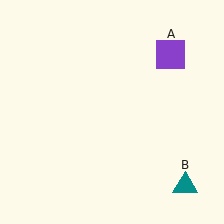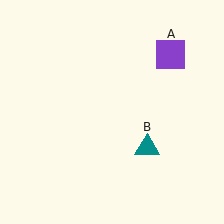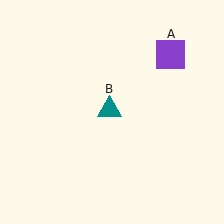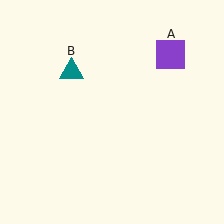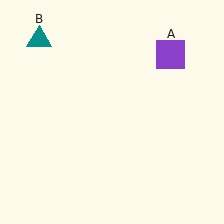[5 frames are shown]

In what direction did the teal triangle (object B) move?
The teal triangle (object B) moved up and to the left.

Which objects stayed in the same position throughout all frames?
Purple square (object A) remained stationary.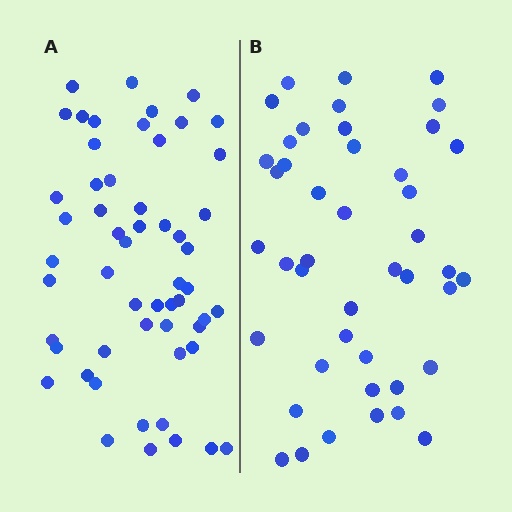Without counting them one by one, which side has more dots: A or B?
Region A (the left region) has more dots.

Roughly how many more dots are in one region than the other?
Region A has roughly 12 or so more dots than region B.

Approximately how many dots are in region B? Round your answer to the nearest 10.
About 40 dots. (The exact count is 44, which rounds to 40.)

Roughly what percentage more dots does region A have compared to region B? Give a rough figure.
About 25% more.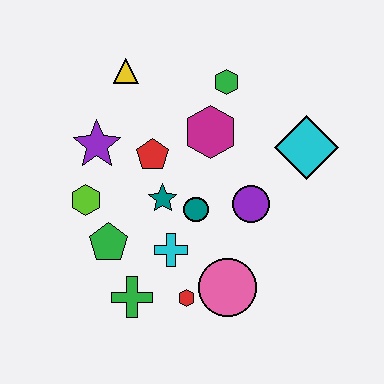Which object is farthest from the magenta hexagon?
The green cross is farthest from the magenta hexagon.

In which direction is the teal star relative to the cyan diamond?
The teal star is to the left of the cyan diamond.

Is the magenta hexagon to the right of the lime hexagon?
Yes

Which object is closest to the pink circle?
The red hexagon is closest to the pink circle.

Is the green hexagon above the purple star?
Yes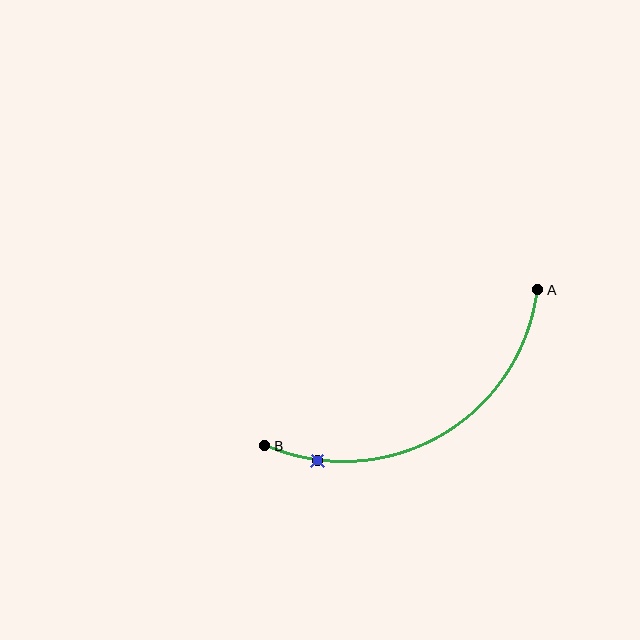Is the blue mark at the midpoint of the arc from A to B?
No. The blue mark lies on the arc but is closer to endpoint B. The arc midpoint would be at the point on the curve equidistant along the arc from both A and B.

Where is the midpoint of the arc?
The arc midpoint is the point on the curve farthest from the straight line joining A and B. It sits below that line.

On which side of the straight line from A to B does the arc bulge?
The arc bulges below the straight line connecting A and B.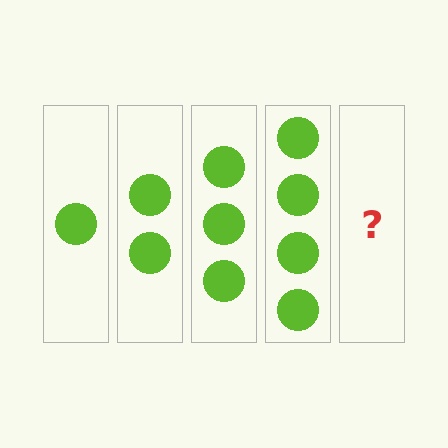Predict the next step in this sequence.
The next step is 5 circles.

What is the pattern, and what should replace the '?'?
The pattern is that each step adds one more circle. The '?' should be 5 circles.